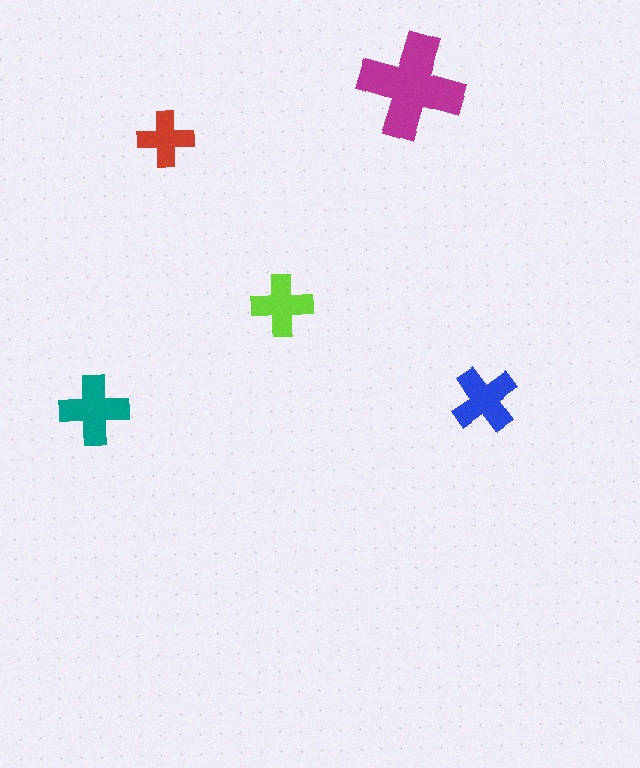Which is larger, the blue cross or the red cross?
The blue one.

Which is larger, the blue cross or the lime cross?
The blue one.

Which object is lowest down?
The blue cross is bottommost.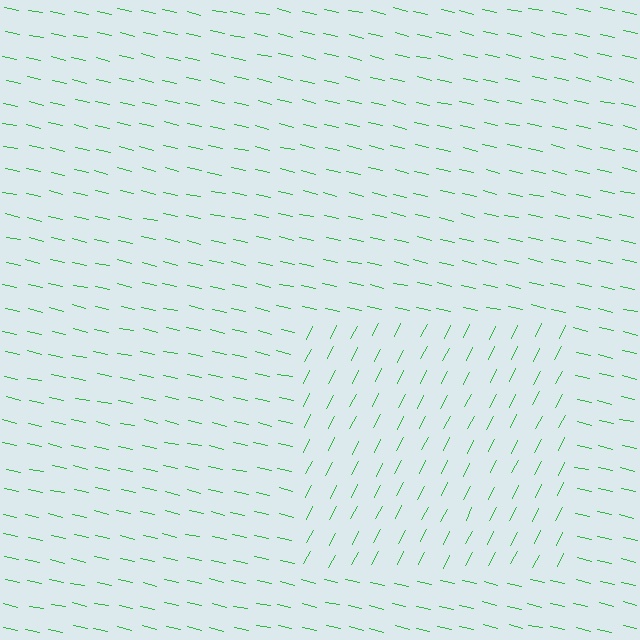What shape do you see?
I see a rectangle.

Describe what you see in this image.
The image is filled with small green line segments. A rectangle region in the image has lines oriented differently from the surrounding lines, creating a visible texture boundary.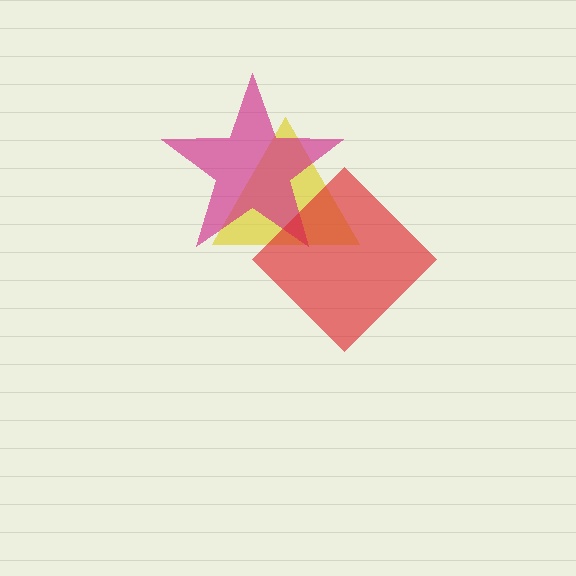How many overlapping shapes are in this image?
There are 3 overlapping shapes in the image.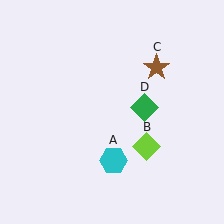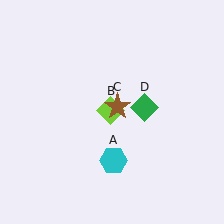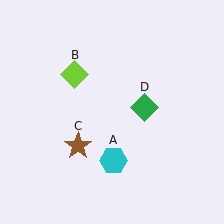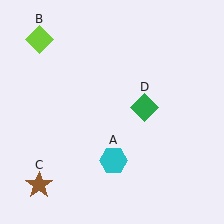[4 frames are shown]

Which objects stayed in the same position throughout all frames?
Cyan hexagon (object A) and green diamond (object D) remained stationary.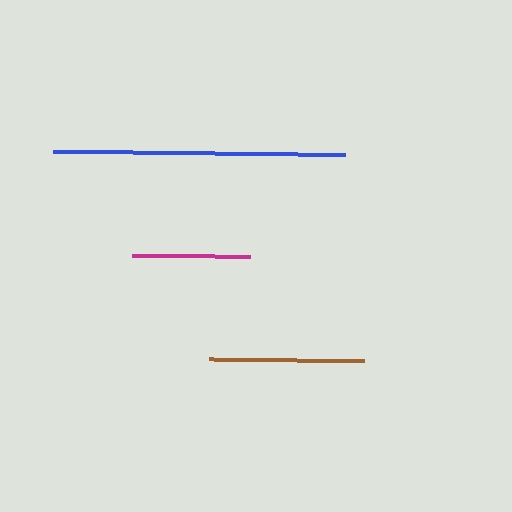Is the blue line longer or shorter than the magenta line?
The blue line is longer than the magenta line.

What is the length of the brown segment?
The brown segment is approximately 155 pixels long.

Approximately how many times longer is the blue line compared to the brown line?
The blue line is approximately 1.9 times the length of the brown line.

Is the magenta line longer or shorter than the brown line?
The brown line is longer than the magenta line.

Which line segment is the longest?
The blue line is the longest at approximately 292 pixels.